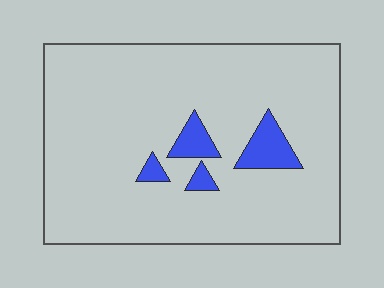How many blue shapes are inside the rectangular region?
4.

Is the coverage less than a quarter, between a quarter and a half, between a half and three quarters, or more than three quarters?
Less than a quarter.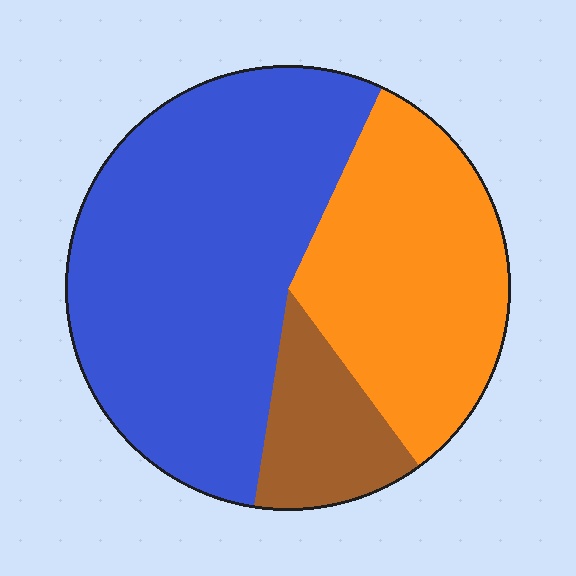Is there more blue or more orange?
Blue.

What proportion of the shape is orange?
Orange takes up about one third (1/3) of the shape.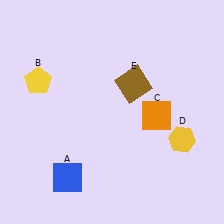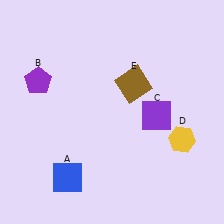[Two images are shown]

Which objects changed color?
B changed from yellow to purple. C changed from orange to purple.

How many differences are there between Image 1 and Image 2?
There are 2 differences between the two images.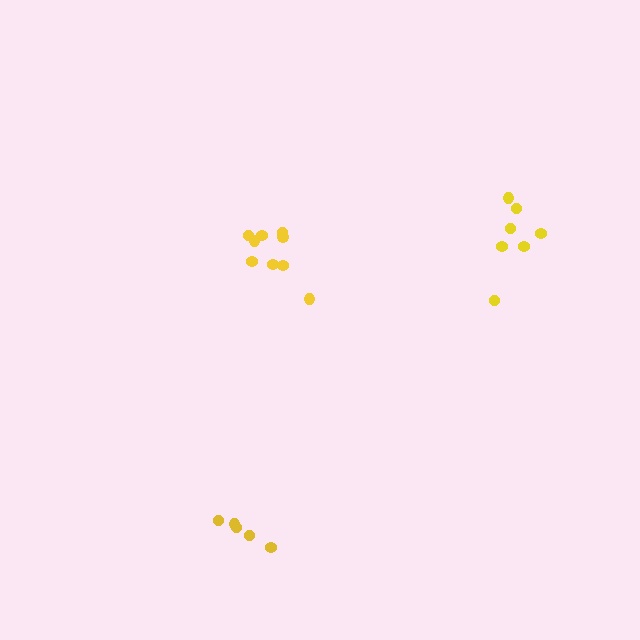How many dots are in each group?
Group 1: 9 dots, Group 2: 5 dots, Group 3: 7 dots (21 total).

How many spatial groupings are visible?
There are 3 spatial groupings.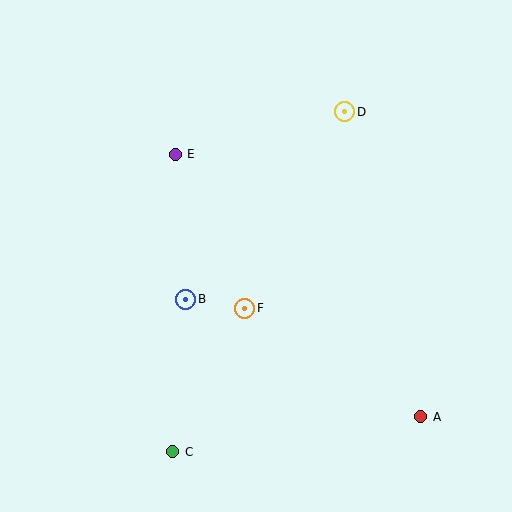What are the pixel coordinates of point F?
Point F is at (245, 308).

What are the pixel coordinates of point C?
Point C is at (173, 452).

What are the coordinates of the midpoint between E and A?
The midpoint between E and A is at (298, 286).